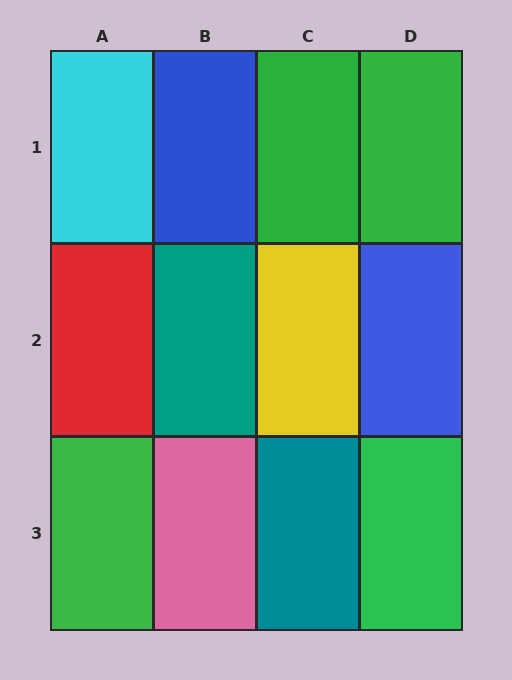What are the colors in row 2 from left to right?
Red, teal, yellow, blue.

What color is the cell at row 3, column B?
Pink.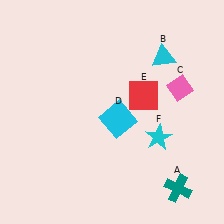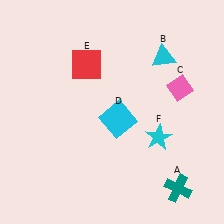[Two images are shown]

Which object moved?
The red square (E) moved left.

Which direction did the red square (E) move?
The red square (E) moved left.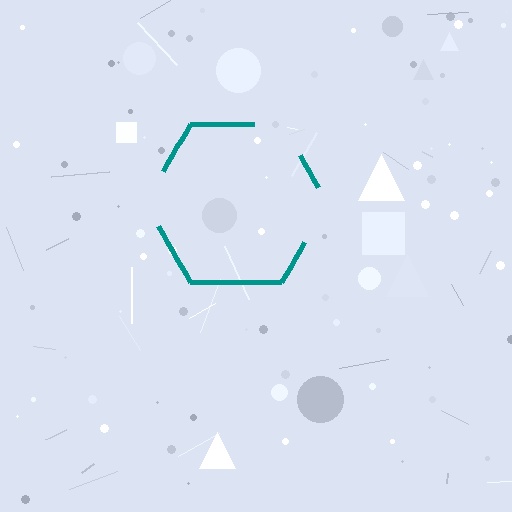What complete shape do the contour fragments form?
The contour fragments form a hexagon.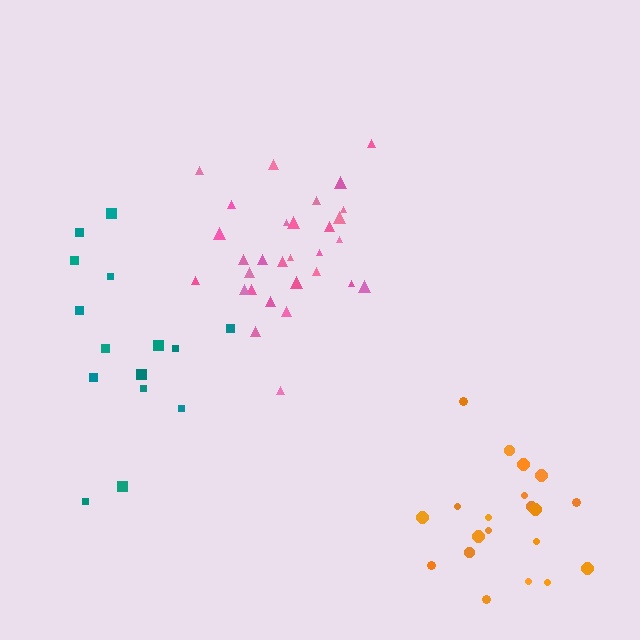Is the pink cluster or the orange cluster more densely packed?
Pink.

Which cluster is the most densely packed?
Pink.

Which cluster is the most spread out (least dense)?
Teal.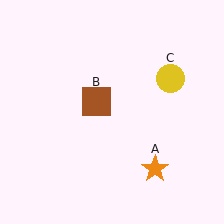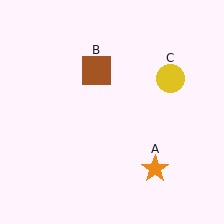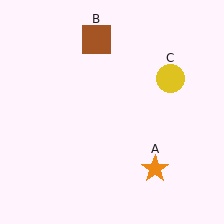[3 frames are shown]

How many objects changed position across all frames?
1 object changed position: brown square (object B).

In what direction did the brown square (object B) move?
The brown square (object B) moved up.